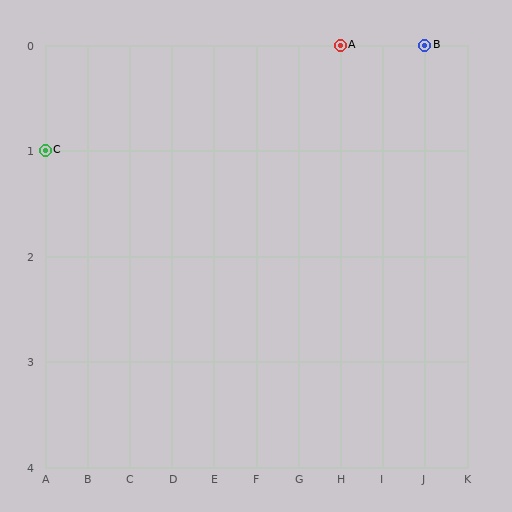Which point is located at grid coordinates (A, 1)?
Point C is at (A, 1).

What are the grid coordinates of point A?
Point A is at grid coordinates (H, 0).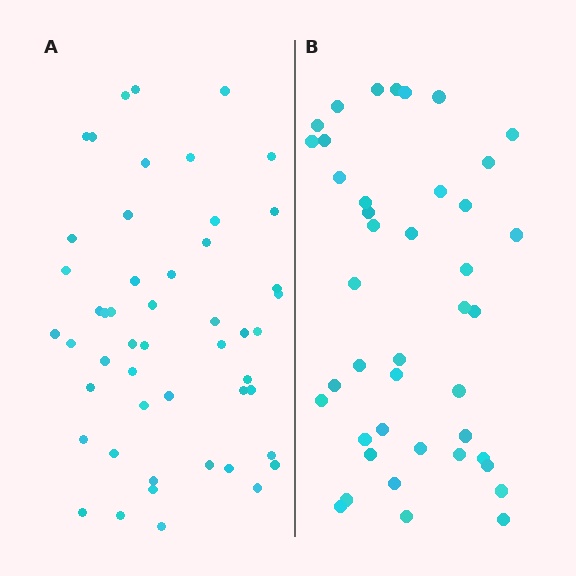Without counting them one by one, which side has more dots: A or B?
Region A (the left region) has more dots.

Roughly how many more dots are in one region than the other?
Region A has roughly 8 or so more dots than region B.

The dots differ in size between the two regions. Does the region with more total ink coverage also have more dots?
No. Region B has more total ink coverage because its dots are larger, but region A actually contains more individual dots. Total area can be misleading — the number of items is what matters here.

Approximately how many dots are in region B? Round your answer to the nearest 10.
About 40 dots. (The exact count is 42, which rounds to 40.)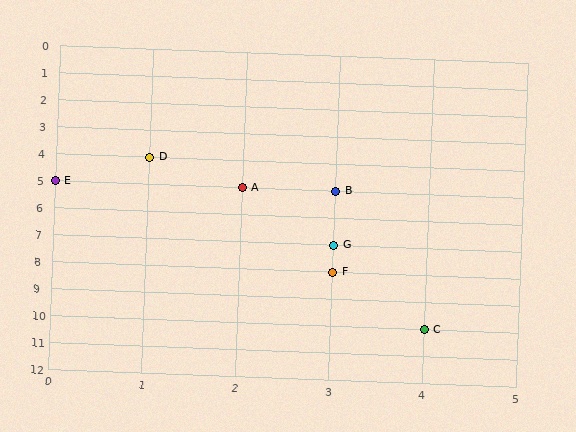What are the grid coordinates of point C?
Point C is at grid coordinates (4, 10).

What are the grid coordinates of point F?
Point F is at grid coordinates (3, 8).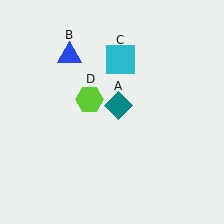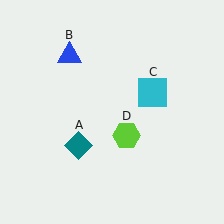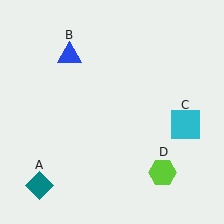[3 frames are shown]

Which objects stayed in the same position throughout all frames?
Blue triangle (object B) remained stationary.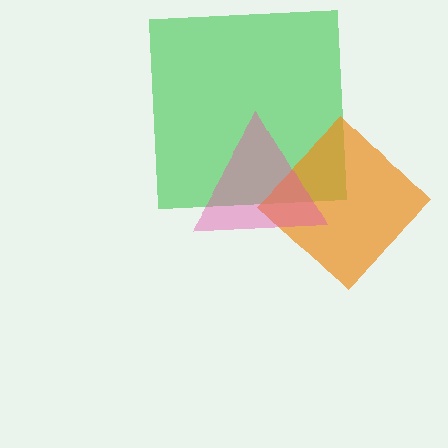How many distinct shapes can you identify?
There are 3 distinct shapes: a green square, an orange diamond, a pink triangle.